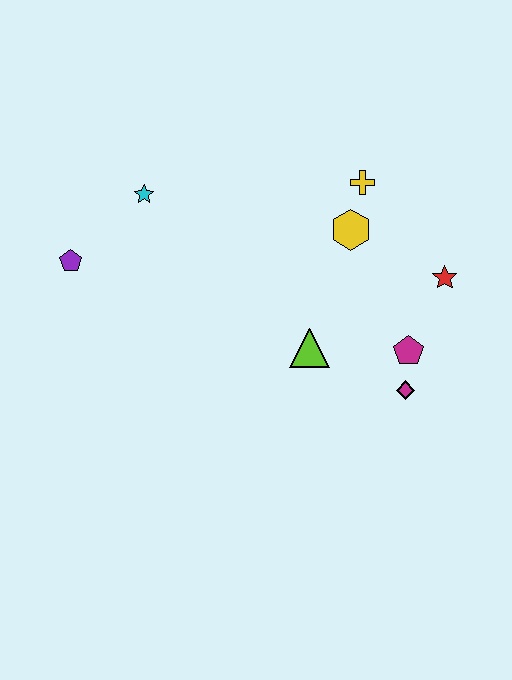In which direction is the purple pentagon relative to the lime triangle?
The purple pentagon is to the left of the lime triangle.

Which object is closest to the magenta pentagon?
The magenta diamond is closest to the magenta pentagon.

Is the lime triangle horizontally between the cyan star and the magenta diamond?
Yes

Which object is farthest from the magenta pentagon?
The purple pentagon is farthest from the magenta pentagon.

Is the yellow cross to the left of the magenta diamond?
Yes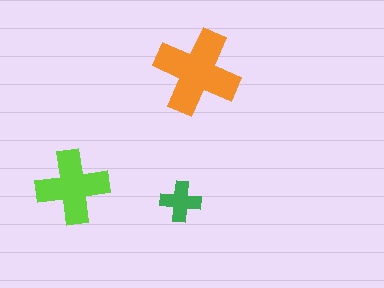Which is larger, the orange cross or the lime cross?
The orange one.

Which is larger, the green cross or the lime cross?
The lime one.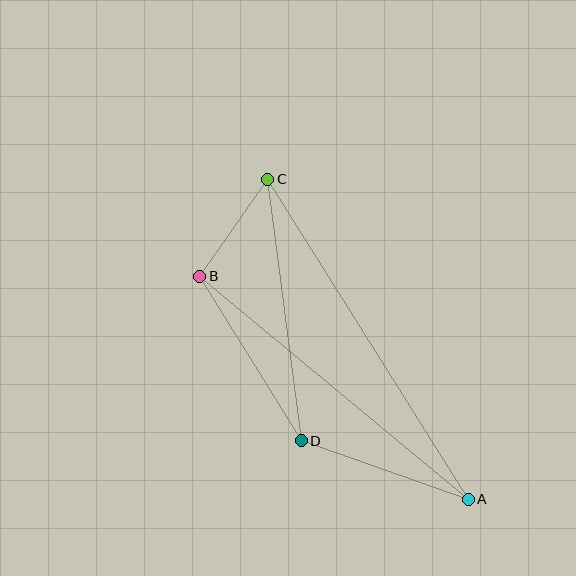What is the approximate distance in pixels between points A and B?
The distance between A and B is approximately 349 pixels.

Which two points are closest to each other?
Points B and C are closest to each other.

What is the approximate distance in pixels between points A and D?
The distance between A and D is approximately 177 pixels.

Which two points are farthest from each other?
Points A and C are farthest from each other.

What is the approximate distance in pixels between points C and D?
The distance between C and D is approximately 263 pixels.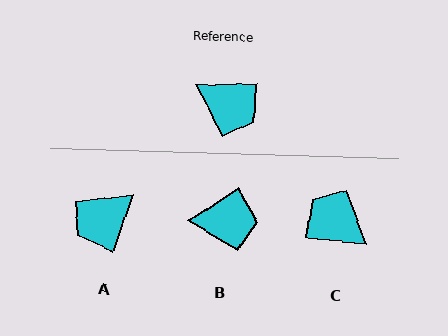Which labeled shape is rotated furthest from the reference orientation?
C, about 173 degrees away.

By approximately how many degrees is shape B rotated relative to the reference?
Approximately 32 degrees counter-clockwise.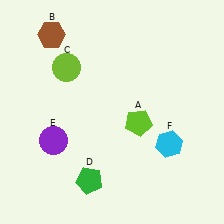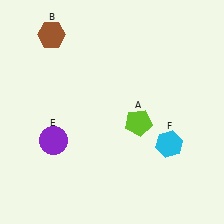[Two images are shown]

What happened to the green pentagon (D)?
The green pentagon (D) was removed in Image 2. It was in the bottom-left area of Image 1.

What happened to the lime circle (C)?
The lime circle (C) was removed in Image 2. It was in the top-left area of Image 1.